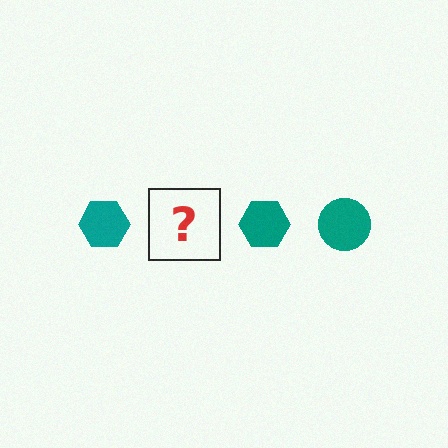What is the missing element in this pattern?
The missing element is a teal circle.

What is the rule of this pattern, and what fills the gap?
The rule is that the pattern cycles through hexagon, circle shapes in teal. The gap should be filled with a teal circle.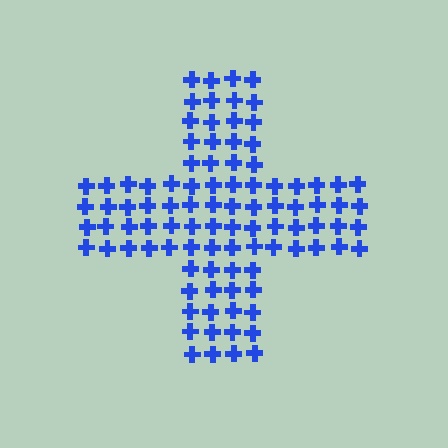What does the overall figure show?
The overall figure shows a cross.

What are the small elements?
The small elements are crosses.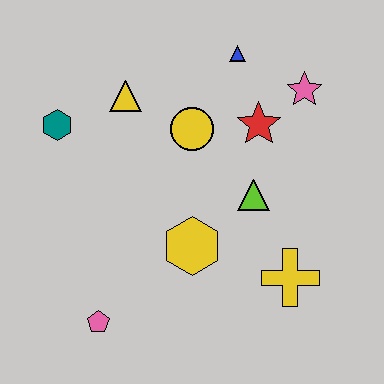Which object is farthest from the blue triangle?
The pink pentagon is farthest from the blue triangle.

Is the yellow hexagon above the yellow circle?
No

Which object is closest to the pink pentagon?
The yellow hexagon is closest to the pink pentagon.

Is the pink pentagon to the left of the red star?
Yes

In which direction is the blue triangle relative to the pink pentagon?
The blue triangle is above the pink pentagon.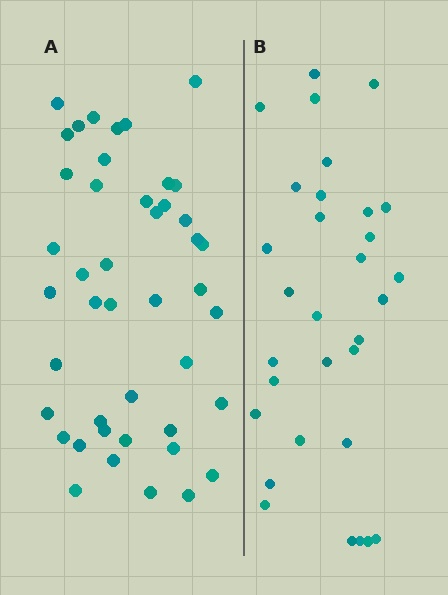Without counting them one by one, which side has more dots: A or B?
Region A (the left region) has more dots.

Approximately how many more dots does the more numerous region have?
Region A has approximately 15 more dots than region B.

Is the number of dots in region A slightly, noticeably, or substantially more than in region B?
Region A has noticeably more, but not dramatically so. The ratio is roughly 1.4 to 1.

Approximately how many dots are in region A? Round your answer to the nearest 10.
About 40 dots. (The exact count is 44, which rounds to 40.)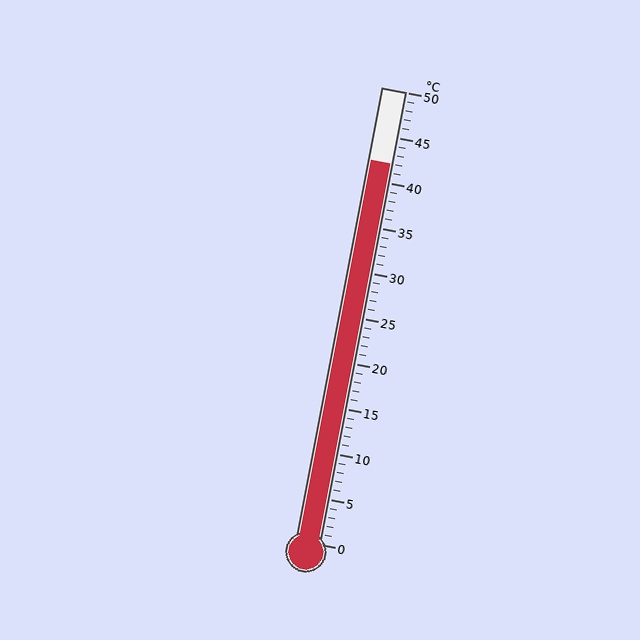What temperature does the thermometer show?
The thermometer shows approximately 42°C.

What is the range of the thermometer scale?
The thermometer scale ranges from 0°C to 50°C.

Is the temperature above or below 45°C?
The temperature is below 45°C.